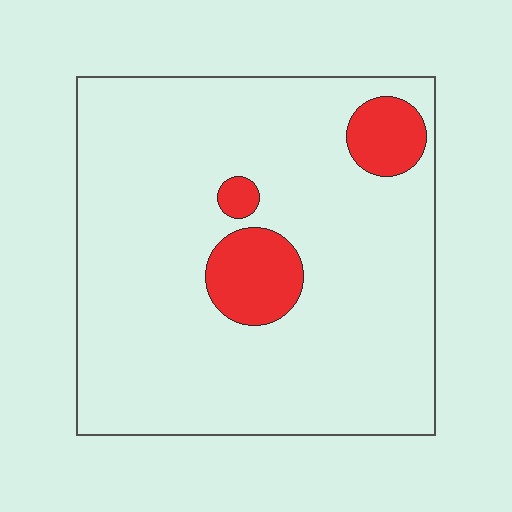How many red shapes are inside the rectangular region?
3.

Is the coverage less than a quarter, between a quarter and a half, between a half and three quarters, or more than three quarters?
Less than a quarter.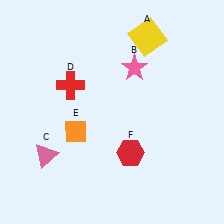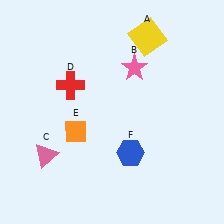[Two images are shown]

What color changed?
The hexagon (F) changed from red in Image 1 to blue in Image 2.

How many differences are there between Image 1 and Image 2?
There is 1 difference between the two images.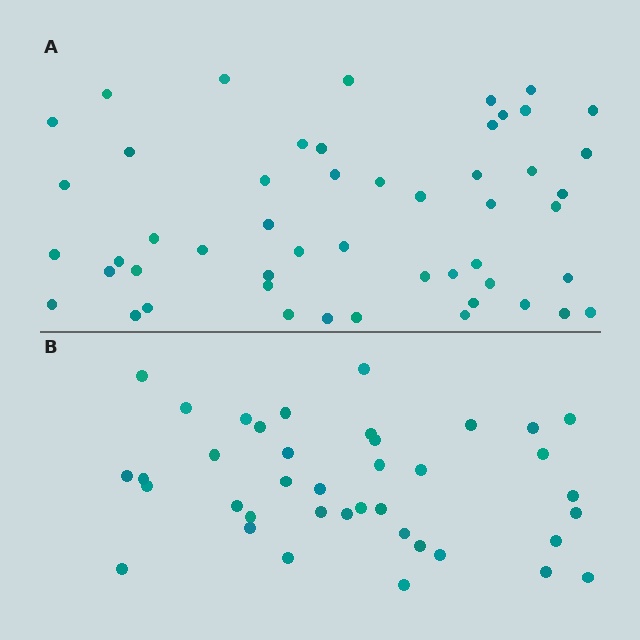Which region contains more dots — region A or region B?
Region A (the top region) has more dots.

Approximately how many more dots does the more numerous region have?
Region A has roughly 12 or so more dots than region B.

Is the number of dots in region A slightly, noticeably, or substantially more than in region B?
Region A has noticeably more, but not dramatically so. The ratio is roughly 1.3 to 1.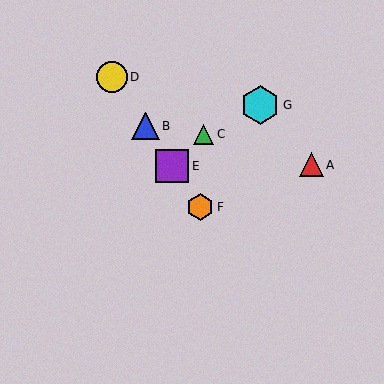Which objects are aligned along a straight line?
Objects B, D, E, F are aligned along a straight line.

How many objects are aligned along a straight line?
4 objects (B, D, E, F) are aligned along a straight line.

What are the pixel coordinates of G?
Object G is at (260, 105).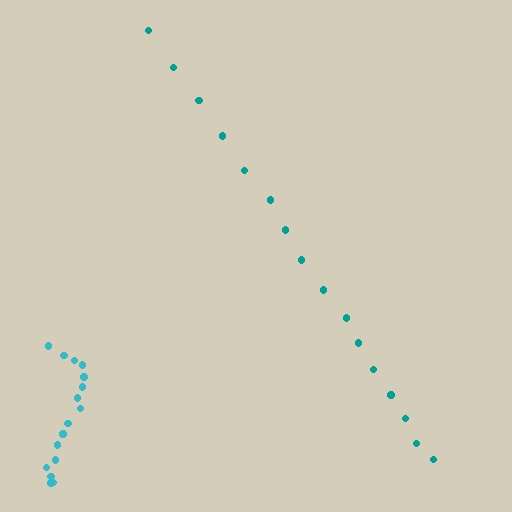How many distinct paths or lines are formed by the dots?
There are 2 distinct paths.